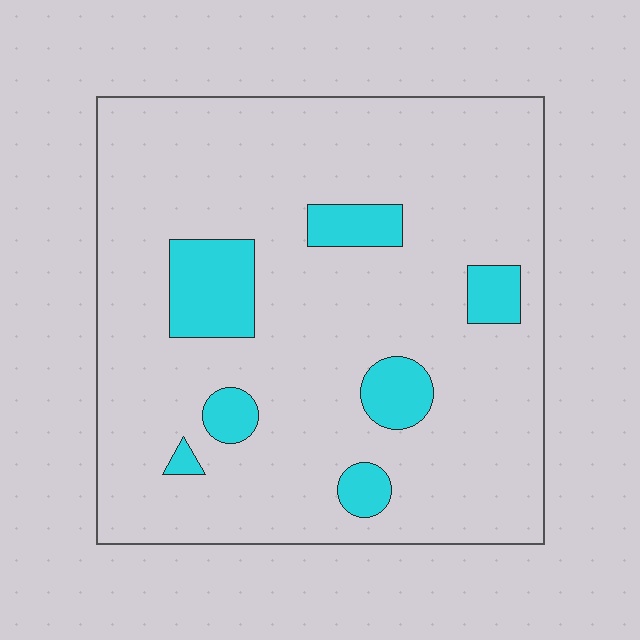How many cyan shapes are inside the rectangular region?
7.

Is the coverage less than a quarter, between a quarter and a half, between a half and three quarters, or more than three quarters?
Less than a quarter.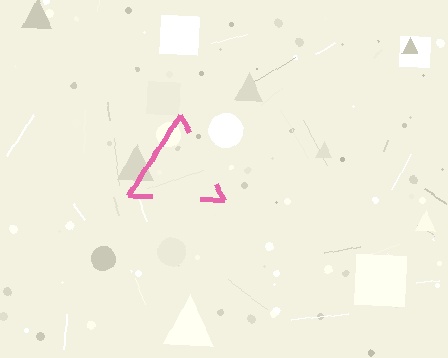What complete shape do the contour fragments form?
The contour fragments form a triangle.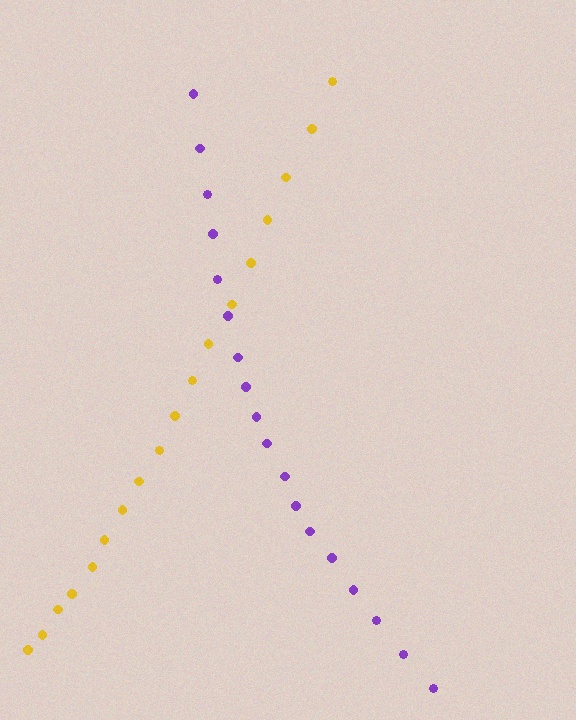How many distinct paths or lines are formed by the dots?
There are 2 distinct paths.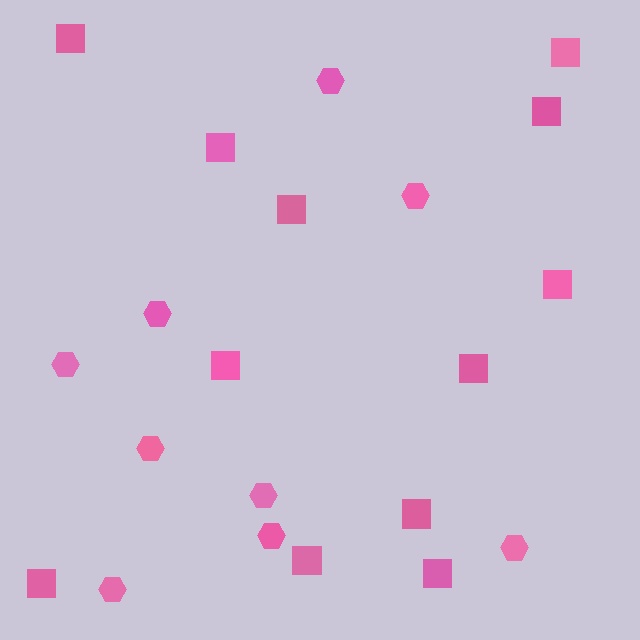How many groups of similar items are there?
There are 2 groups: one group of hexagons (9) and one group of squares (12).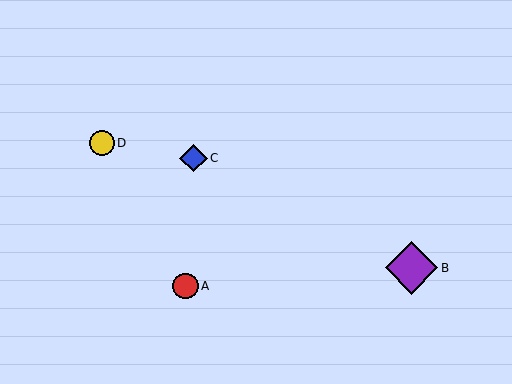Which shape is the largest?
The purple diamond (labeled B) is the largest.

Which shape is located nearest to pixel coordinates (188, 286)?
The red circle (labeled A) at (186, 286) is nearest to that location.